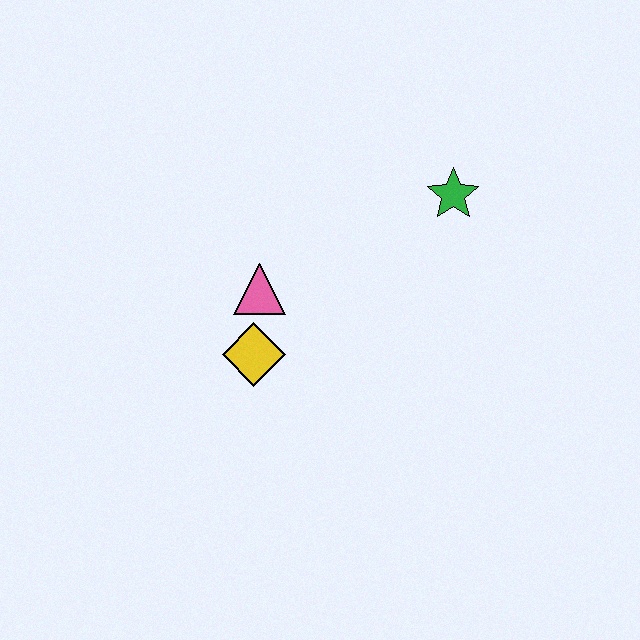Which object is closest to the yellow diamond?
The pink triangle is closest to the yellow diamond.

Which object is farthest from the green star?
The yellow diamond is farthest from the green star.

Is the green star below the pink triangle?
No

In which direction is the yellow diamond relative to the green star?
The yellow diamond is to the left of the green star.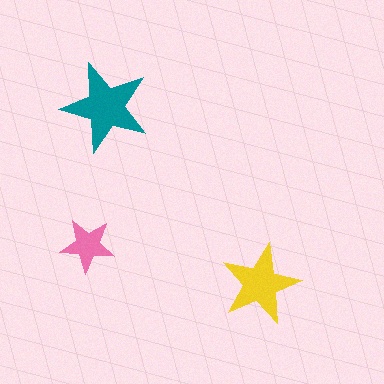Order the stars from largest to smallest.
the teal one, the yellow one, the pink one.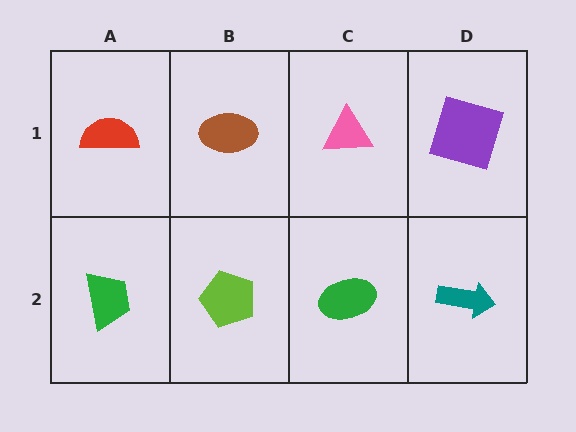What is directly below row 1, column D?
A teal arrow.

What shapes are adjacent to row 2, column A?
A red semicircle (row 1, column A), a lime pentagon (row 2, column B).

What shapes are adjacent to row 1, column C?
A green ellipse (row 2, column C), a brown ellipse (row 1, column B), a purple square (row 1, column D).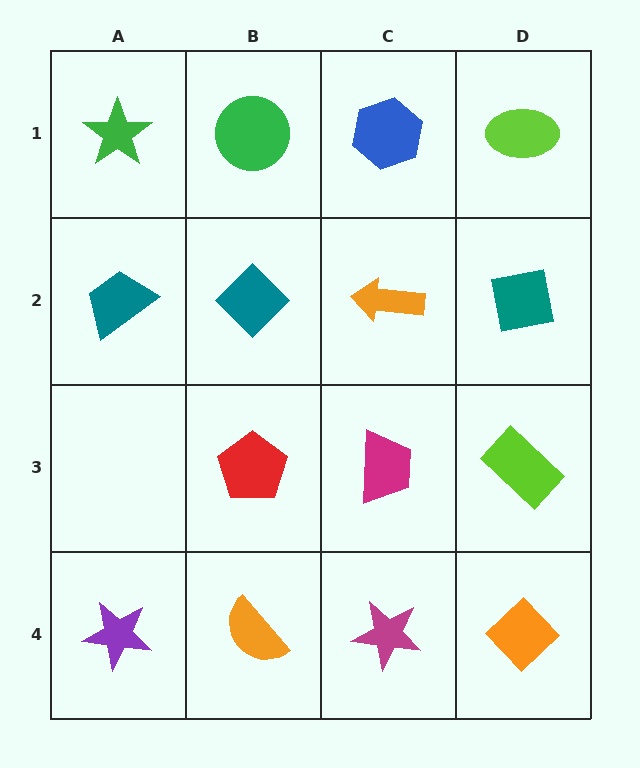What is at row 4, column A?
A purple star.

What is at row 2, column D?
A teal square.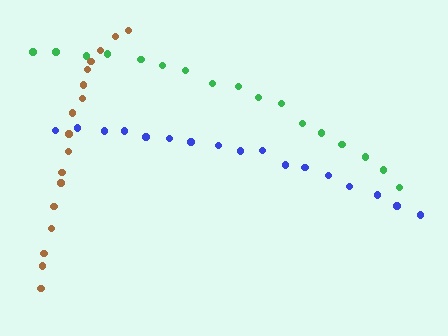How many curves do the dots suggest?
There are 3 distinct paths.